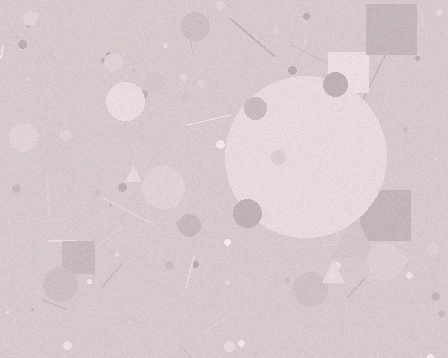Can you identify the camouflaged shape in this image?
The camouflaged shape is a circle.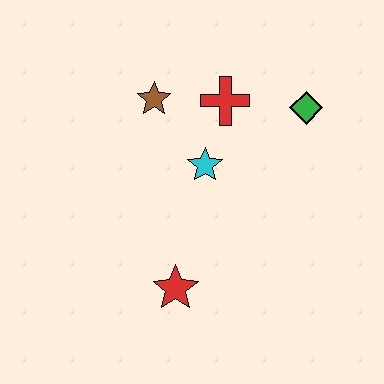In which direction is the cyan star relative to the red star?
The cyan star is above the red star.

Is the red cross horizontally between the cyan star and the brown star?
No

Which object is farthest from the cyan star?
The red star is farthest from the cyan star.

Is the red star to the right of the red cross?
No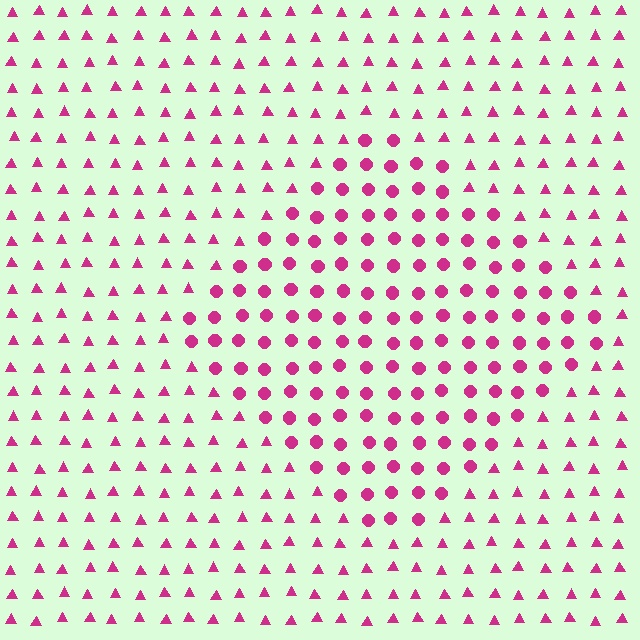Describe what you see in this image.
The image is filled with small magenta elements arranged in a uniform grid. A diamond-shaped region contains circles, while the surrounding area contains triangles. The boundary is defined purely by the change in element shape.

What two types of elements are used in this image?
The image uses circles inside the diamond region and triangles outside it.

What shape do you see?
I see a diamond.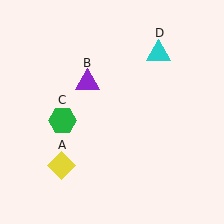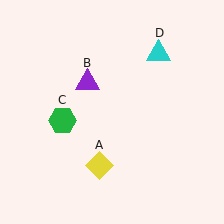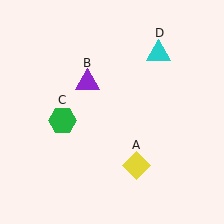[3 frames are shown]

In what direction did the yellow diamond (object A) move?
The yellow diamond (object A) moved right.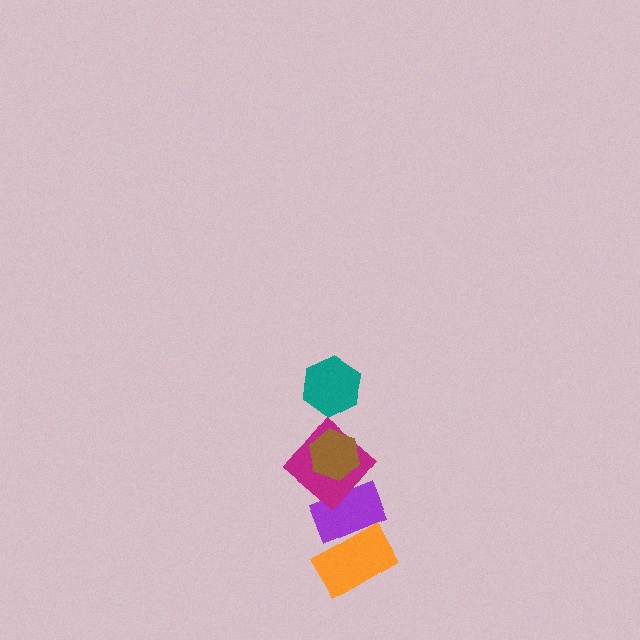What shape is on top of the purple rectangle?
The magenta diamond is on top of the purple rectangle.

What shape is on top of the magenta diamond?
The brown hexagon is on top of the magenta diamond.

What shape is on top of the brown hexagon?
The teal hexagon is on top of the brown hexagon.